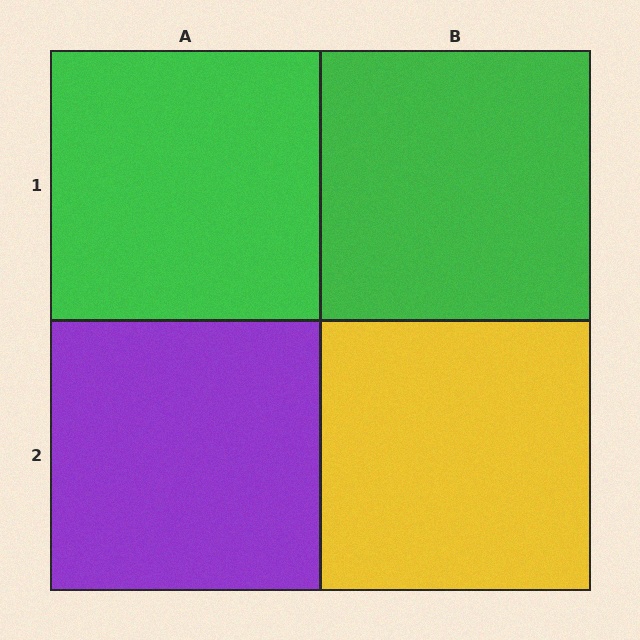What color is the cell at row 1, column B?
Green.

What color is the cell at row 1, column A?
Green.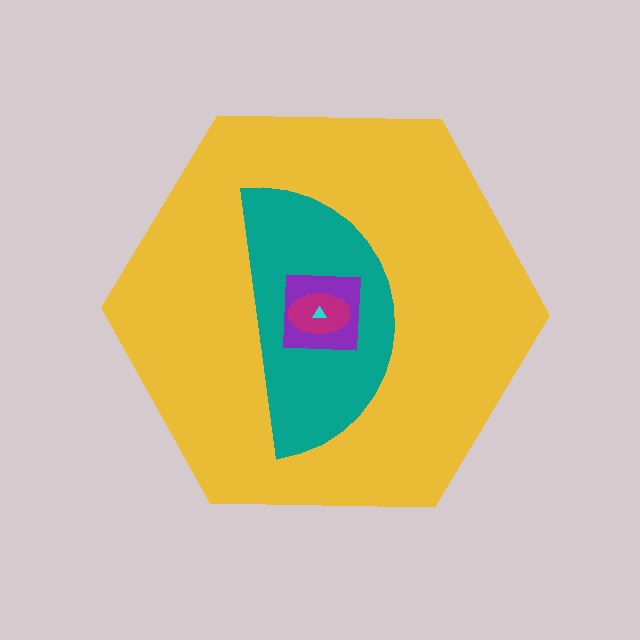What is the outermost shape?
The yellow hexagon.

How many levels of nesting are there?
5.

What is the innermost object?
The cyan triangle.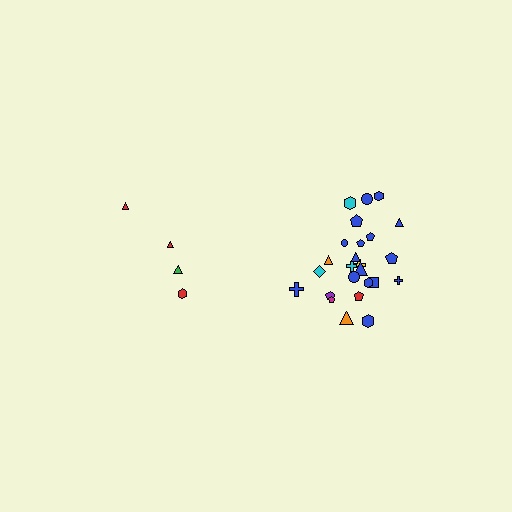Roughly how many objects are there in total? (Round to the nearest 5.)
Roughly 30 objects in total.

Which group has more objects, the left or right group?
The right group.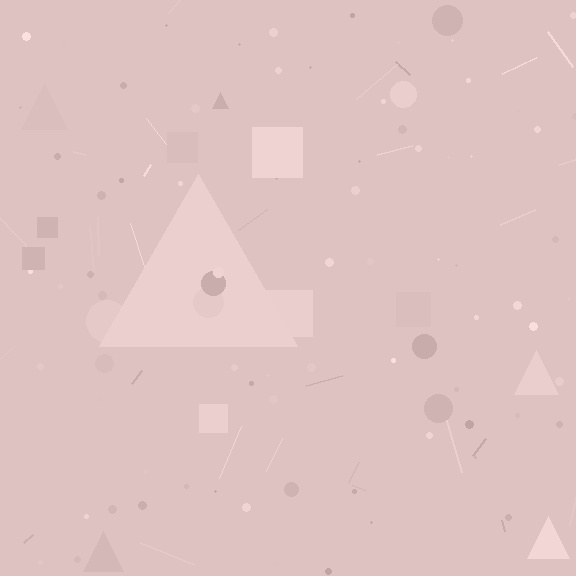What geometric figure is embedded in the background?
A triangle is embedded in the background.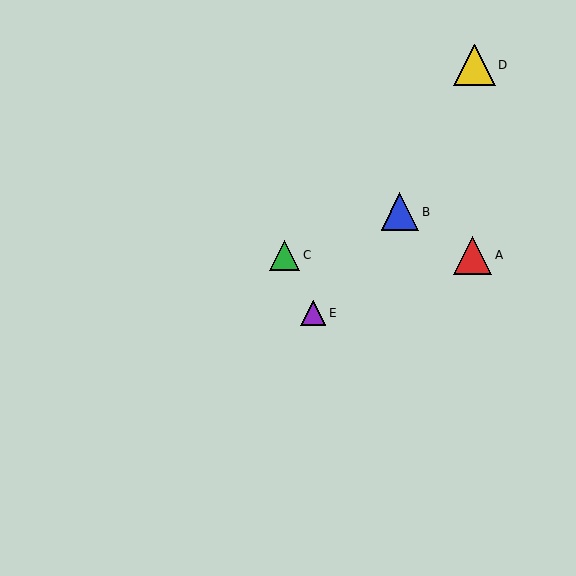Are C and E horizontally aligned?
No, C is at y≈255 and E is at y≈313.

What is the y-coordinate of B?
Object B is at y≈212.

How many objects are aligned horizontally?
2 objects (A, C) are aligned horizontally.